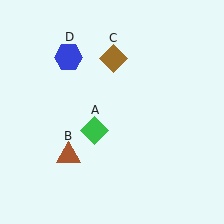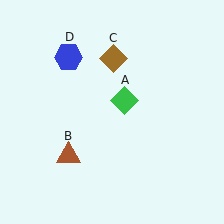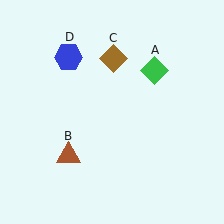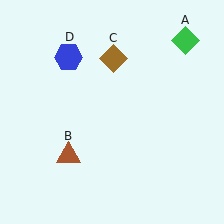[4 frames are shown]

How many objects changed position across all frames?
1 object changed position: green diamond (object A).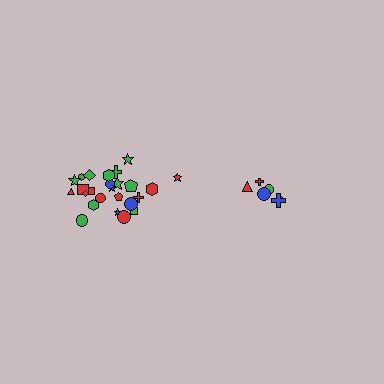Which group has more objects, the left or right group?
The left group.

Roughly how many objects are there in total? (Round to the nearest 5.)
Roughly 30 objects in total.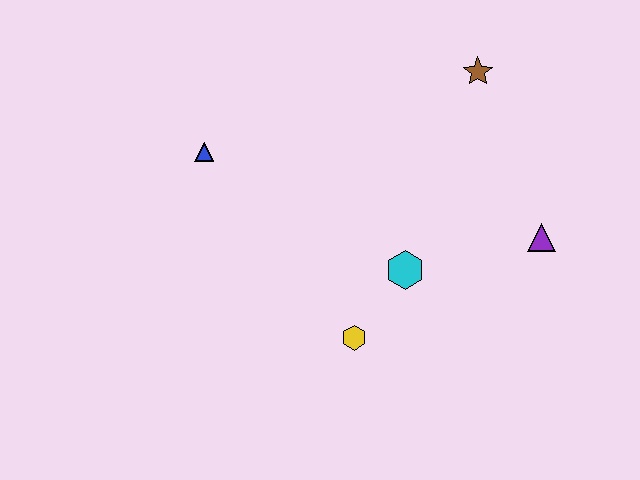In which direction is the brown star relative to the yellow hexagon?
The brown star is above the yellow hexagon.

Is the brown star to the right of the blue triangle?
Yes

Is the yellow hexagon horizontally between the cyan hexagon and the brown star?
No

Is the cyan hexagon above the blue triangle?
No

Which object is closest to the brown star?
The purple triangle is closest to the brown star.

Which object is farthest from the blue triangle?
The purple triangle is farthest from the blue triangle.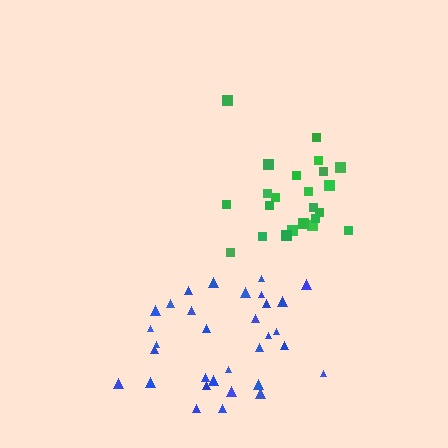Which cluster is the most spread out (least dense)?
Blue.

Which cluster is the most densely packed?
Green.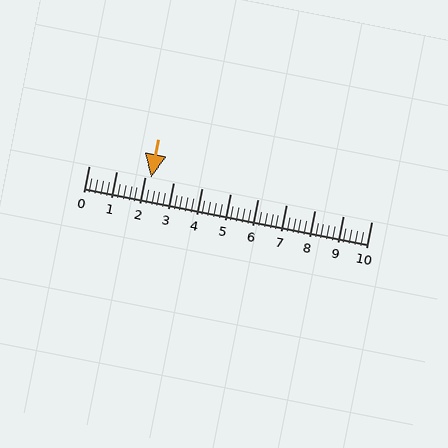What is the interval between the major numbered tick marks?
The major tick marks are spaced 1 units apart.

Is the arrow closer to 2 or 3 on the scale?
The arrow is closer to 2.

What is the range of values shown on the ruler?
The ruler shows values from 0 to 10.